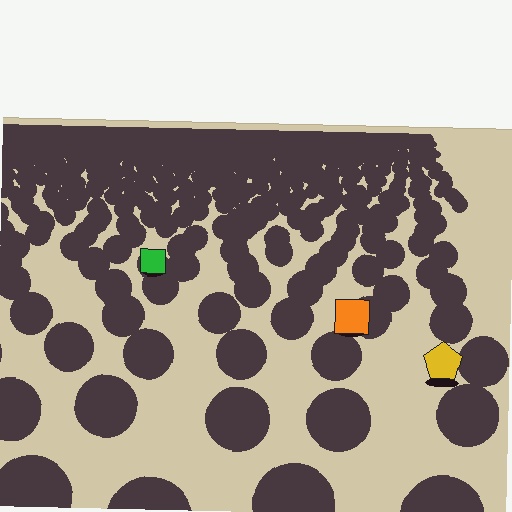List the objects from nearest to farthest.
From nearest to farthest: the yellow pentagon, the orange square, the green square.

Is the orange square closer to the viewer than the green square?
Yes. The orange square is closer — you can tell from the texture gradient: the ground texture is coarser near it.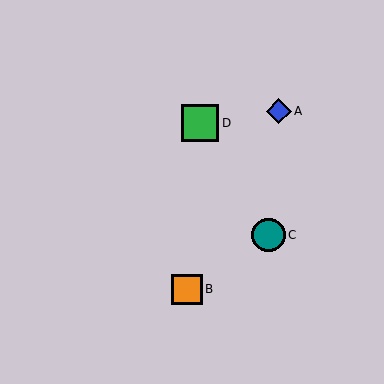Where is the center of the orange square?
The center of the orange square is at (187, 289).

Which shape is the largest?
The green square (labeled D) is the largest.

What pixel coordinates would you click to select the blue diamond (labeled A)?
Click at (279, 111) to select the blue diamond A.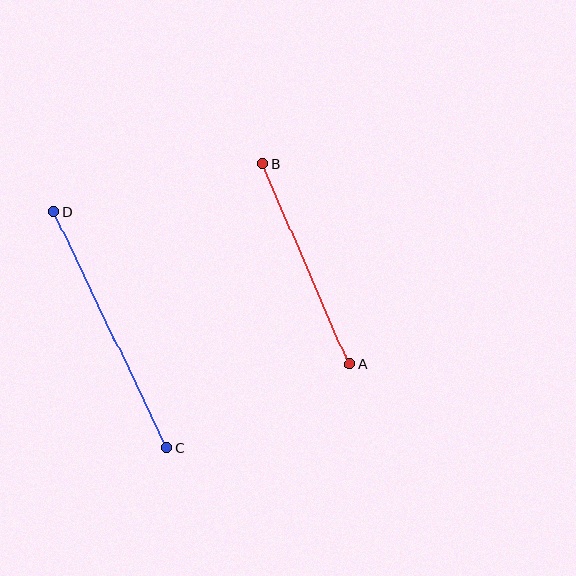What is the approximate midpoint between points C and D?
The midpoint is at approximately (111, 330) pixels.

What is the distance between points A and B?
The distance is approximately 218 pixels.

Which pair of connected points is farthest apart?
Points C and D are farthest apart.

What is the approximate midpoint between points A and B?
The midpoint is at approximately (306, 264) pixels.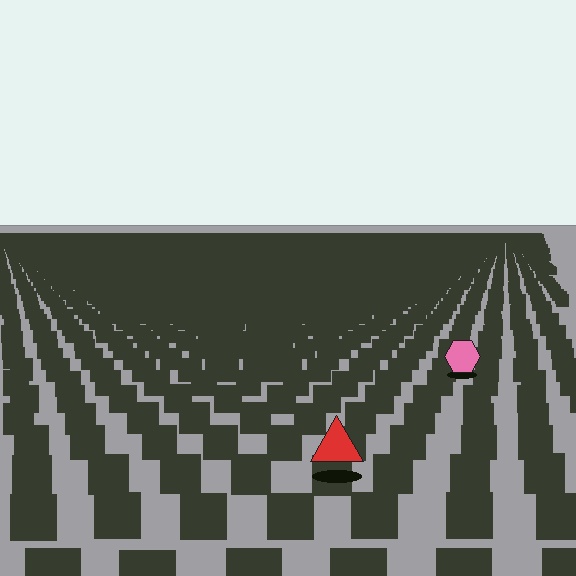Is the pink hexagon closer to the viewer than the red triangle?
No. The red triangle is closer — you can tell from the texture gradient: the ground texture is coarser near it.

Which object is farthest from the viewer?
The pink hexagon is farthest from the viewer. It appears smaller and the ground texture around it is denser.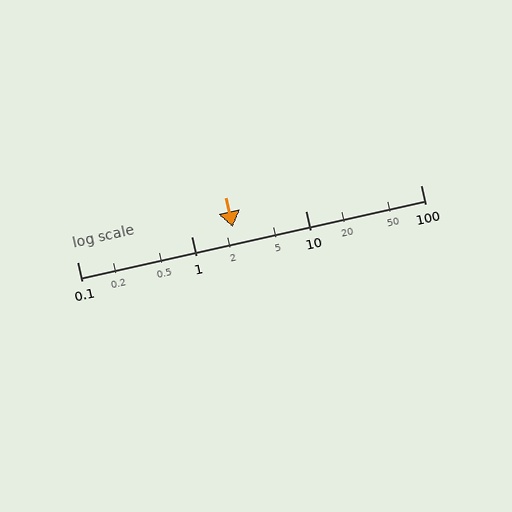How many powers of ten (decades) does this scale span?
The scale spans 3 decades, from 0.1 to 100.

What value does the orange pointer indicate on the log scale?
The pointer indicates approximately 2.3.